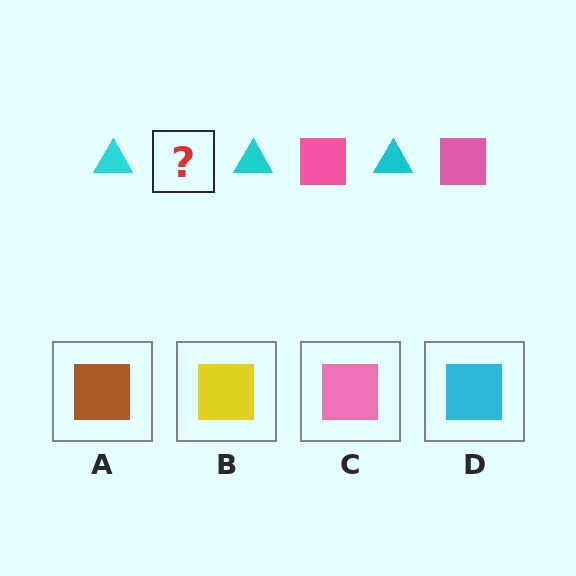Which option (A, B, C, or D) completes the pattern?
C.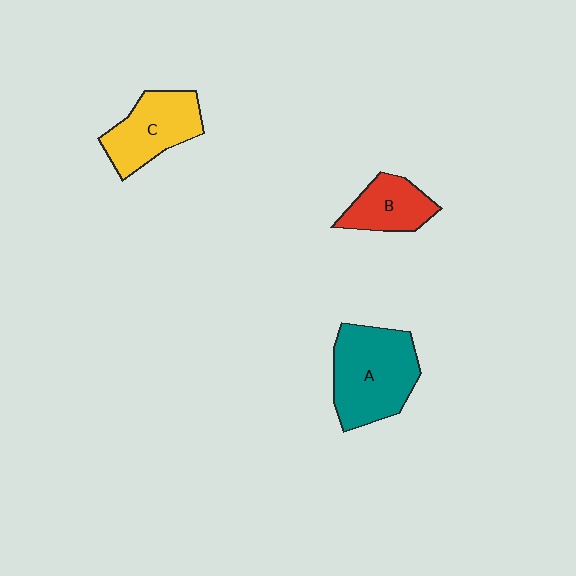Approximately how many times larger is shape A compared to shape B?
Approximately 1.8 times.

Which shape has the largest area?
Shape A (teal).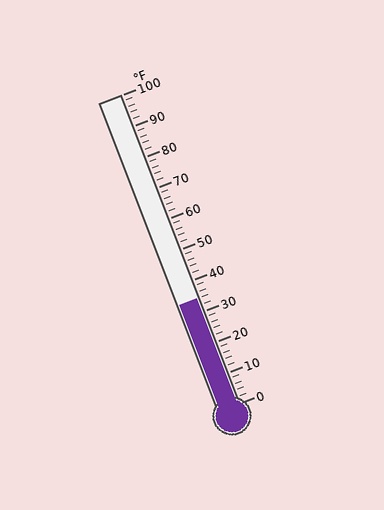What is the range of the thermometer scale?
The thermometer scale ranges from 0°F to 100°F.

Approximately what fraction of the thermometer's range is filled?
The thermometer is filled to approximately 35% of its range.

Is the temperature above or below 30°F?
The temperature is above 30°F.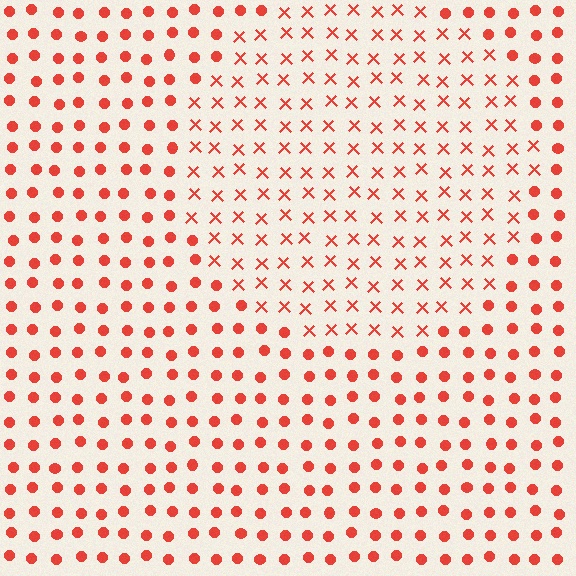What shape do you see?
I see a circle.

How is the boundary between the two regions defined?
The boundary is defined by a change in element shape: X marks inside vs. circles outside. All elements share the same color and spacing.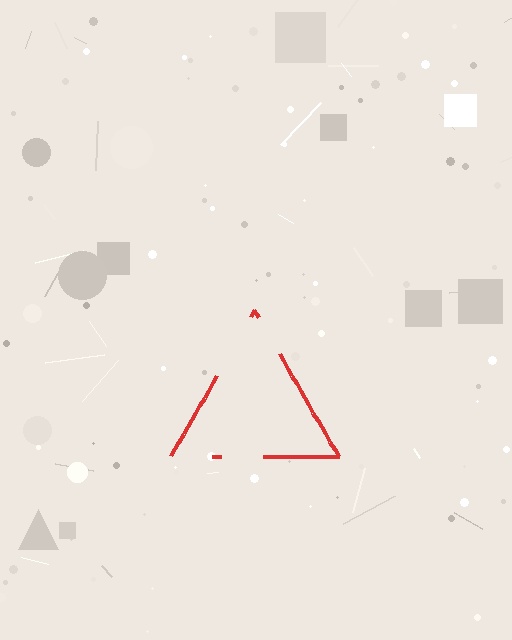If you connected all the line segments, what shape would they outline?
They would outline a triangle.